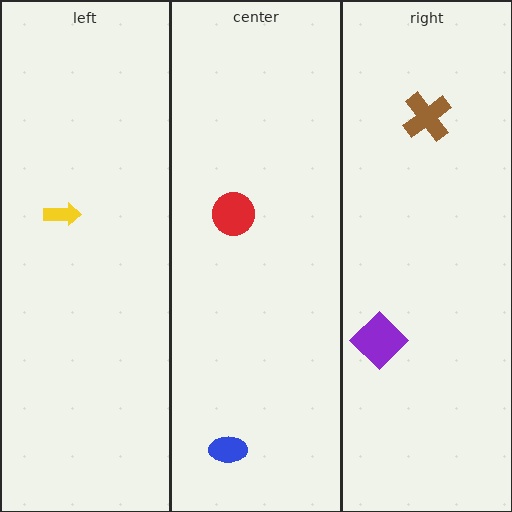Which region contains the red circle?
The center region.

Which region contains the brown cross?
The right region.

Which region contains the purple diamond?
The right region.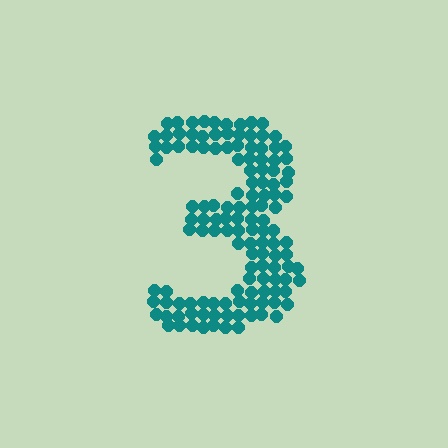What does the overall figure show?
The overall figure shows the digit 3.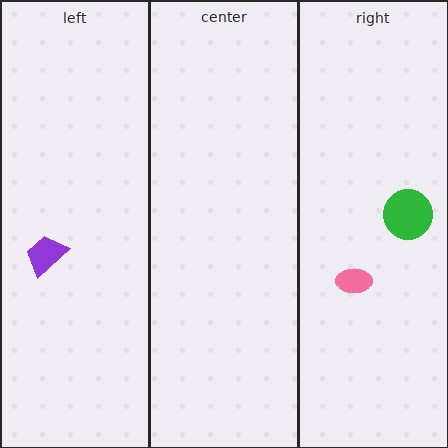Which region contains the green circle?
The right region.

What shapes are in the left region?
The purple trapezoid.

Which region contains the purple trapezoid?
The left region.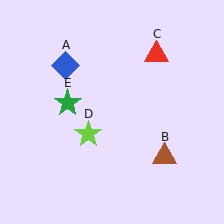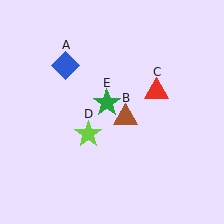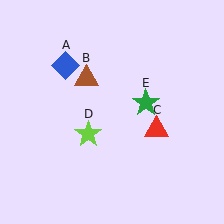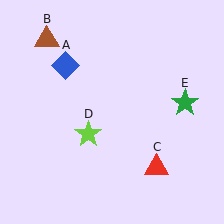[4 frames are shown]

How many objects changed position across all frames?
3 objects changed position: brown triangle (object B), red triangle (object C), green star (object E).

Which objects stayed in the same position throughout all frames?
Blue diamond (object A) and lime star (object D) remained stationary.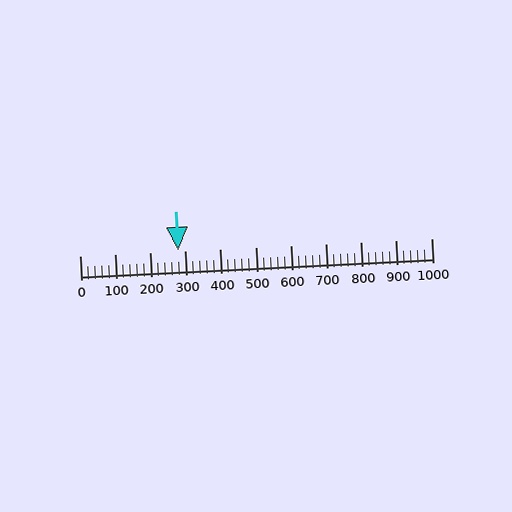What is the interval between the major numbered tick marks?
The major tick marks are spaced 100 units apart.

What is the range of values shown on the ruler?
The ruler shows values from 0 to 1000.